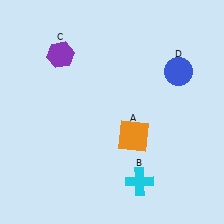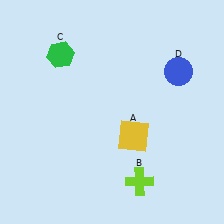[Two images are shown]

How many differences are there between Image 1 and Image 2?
There are 3 differences between the two images.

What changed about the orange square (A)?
In Image 1, A is orange. In Image 2, it changed to yellow.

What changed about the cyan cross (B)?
In Image 1, B is cyan. In Image 2, it changed to lime.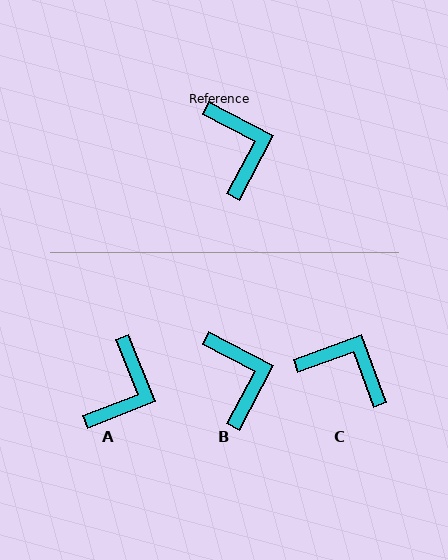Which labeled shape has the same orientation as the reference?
B.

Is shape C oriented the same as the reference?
No, it is off by about 48 degrees.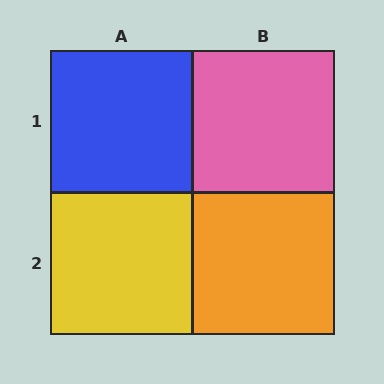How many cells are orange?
1 cell is orange.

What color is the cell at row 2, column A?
Yellow.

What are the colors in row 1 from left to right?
Blue, pink.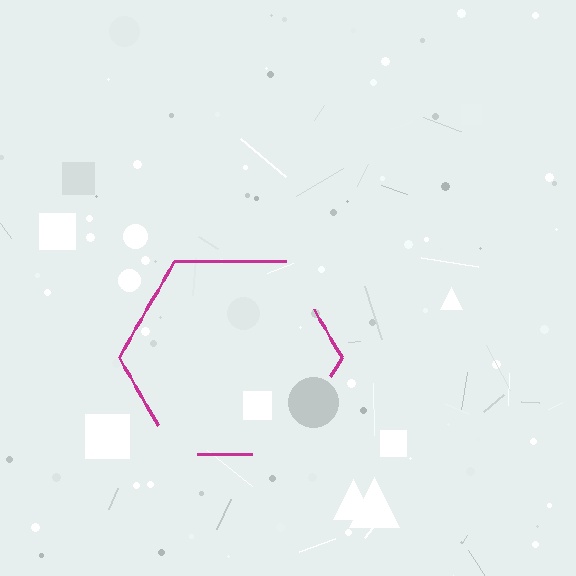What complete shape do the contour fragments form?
The contour fragments form a hexagon.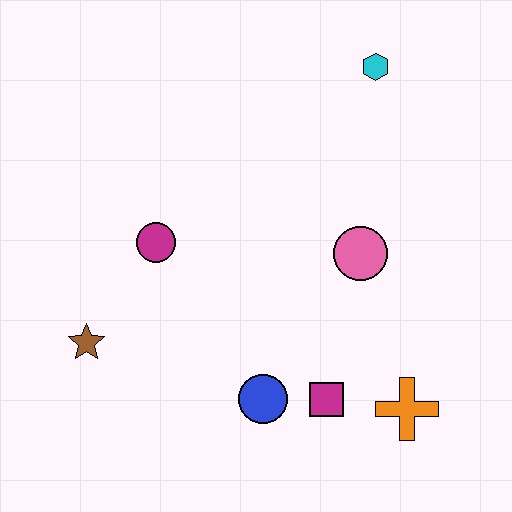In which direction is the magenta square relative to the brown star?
The magenta square is to the right of the brown star.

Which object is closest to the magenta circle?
The brown star is closest to the magenta circle.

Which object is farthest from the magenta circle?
The orange cross is farthest from the magenta circle.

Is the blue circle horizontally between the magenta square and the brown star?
Yes